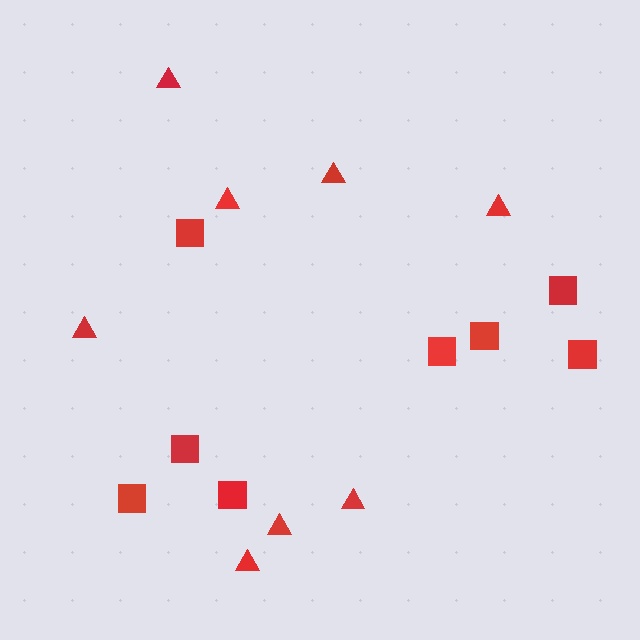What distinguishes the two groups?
There are 2 groups: one group of squares (8) and one group of triangles (8).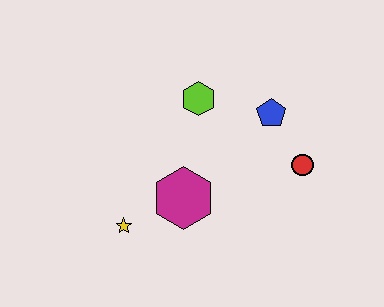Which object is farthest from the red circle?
The yellow star is farthest from the red circle.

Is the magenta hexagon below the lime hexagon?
Yes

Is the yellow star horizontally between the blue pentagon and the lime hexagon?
No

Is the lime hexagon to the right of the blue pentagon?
No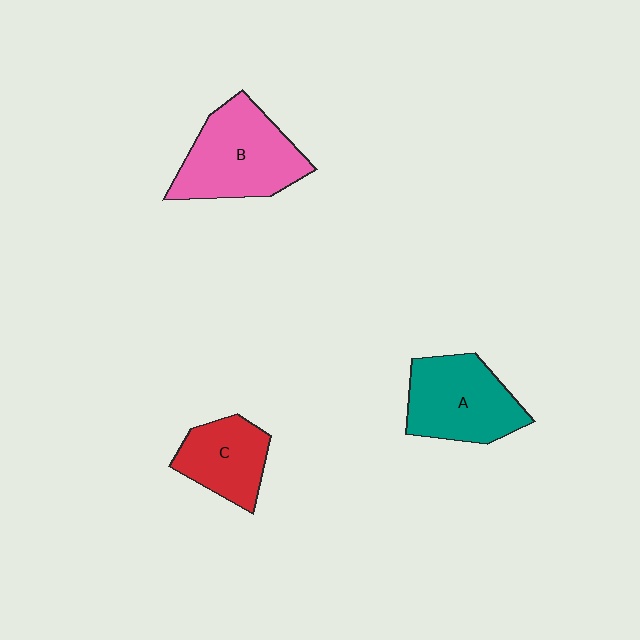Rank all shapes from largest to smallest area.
From largest to smallest: B (pink), A (teal), C (red).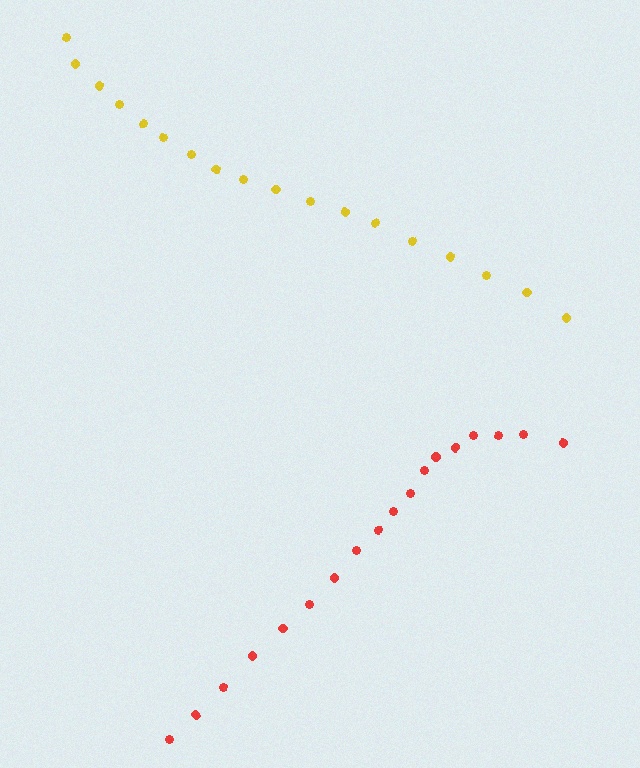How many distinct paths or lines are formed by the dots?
There are 2 distinct paths.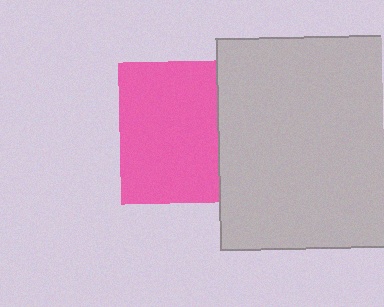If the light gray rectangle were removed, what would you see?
You would see the complete pink square.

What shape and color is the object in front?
The object in front is a light gray rectangle.